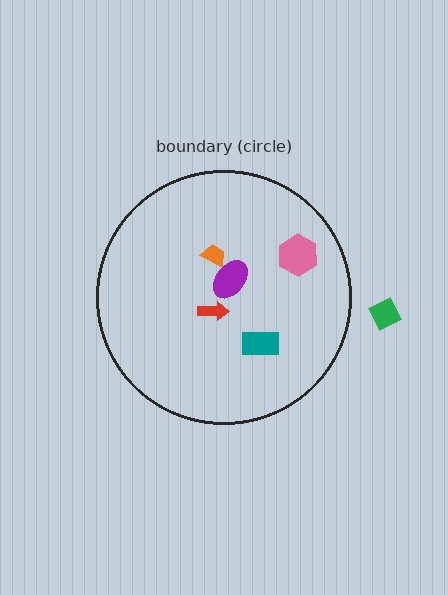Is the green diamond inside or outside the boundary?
Outside.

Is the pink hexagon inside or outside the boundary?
Inside.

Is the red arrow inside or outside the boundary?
Inside.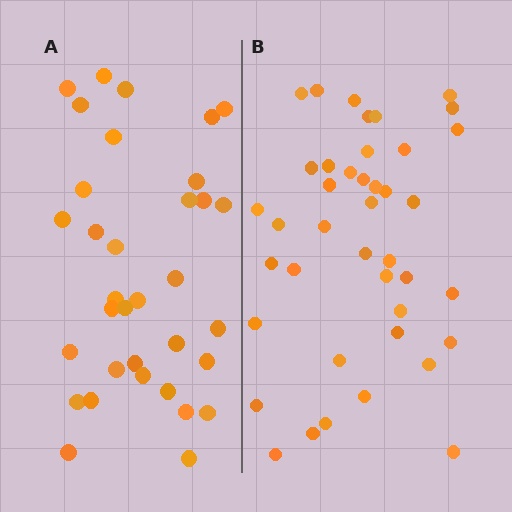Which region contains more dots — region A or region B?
Region B (the right region) has more dots.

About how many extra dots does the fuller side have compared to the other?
Region B has roughly 8 or so more dots than region A.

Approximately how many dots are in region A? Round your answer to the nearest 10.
About 30 dots. (The exact count is 34, which rounds to 30.)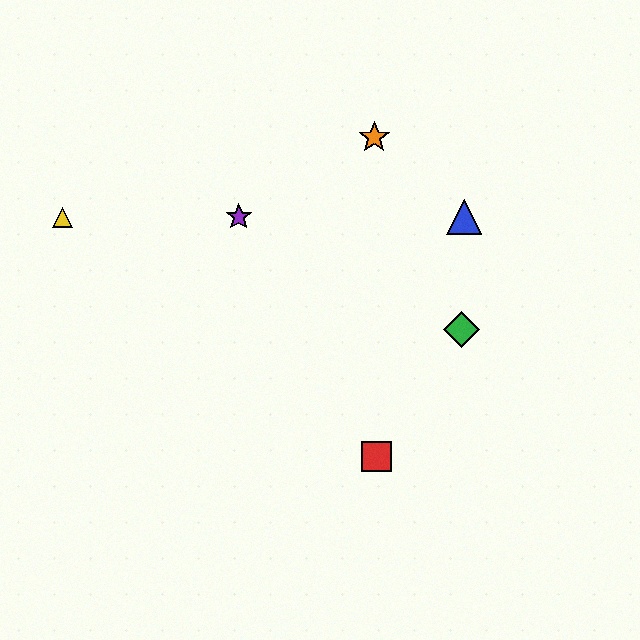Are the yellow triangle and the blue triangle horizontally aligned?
Yes, both are at y≈217.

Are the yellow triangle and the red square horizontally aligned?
No, the yellow triangle is at y≈217 and the red square is at y≈456.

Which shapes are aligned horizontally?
The blue triangle, the yellow triangle, the purple star are aligned horizontally.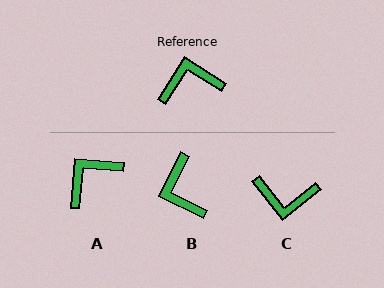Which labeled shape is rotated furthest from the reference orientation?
C, about 160 degrees away.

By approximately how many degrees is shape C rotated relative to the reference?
Approximately 160 degrees counter-clockwise.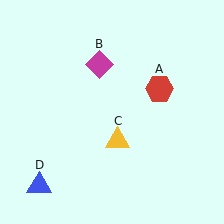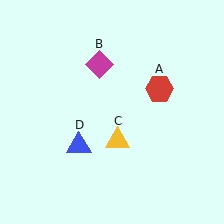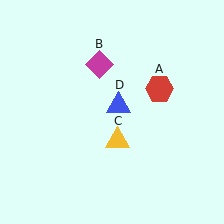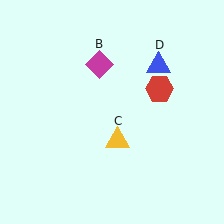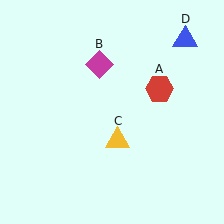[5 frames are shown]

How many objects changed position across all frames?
1 object changed position: blue triangle (object D).